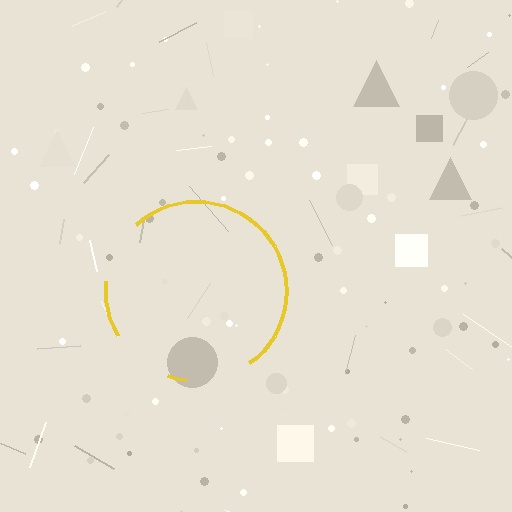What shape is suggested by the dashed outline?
The dashed outline suggests a circle.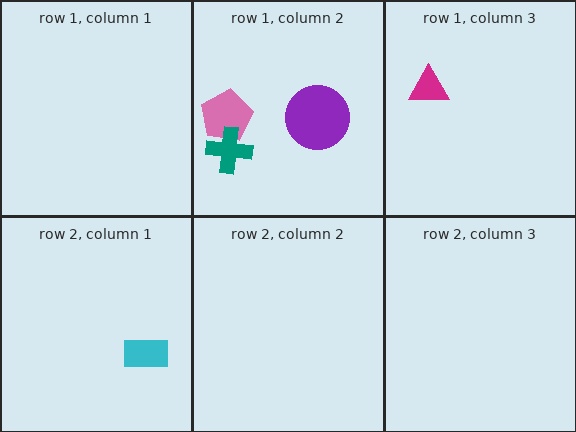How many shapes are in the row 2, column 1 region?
1.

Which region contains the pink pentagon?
The row 1, column 2 region.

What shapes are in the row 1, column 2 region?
The pink pentagon, the teal cross, the purple circle.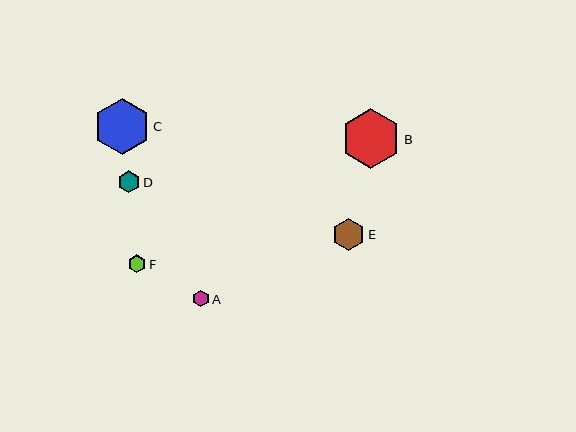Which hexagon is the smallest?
Hexagon A is the smallest with a size of approximately 16 pixels.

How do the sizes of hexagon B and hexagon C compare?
Hexagon B and hexagon C are approximately the same size.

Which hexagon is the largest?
Hexagon B is the largest with a size of approximately 60 pixels.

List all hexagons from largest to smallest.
From largest to smallest: B, C, E, D, F, A.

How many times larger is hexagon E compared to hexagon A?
Hexagon E is approximately 2.0 times the size of hexagon A.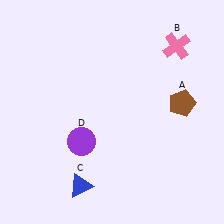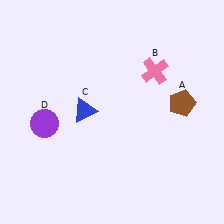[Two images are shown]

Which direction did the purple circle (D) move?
The purple circle (D) moved left.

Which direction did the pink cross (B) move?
The pink cross (B) moved down.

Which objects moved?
The objects that moved are: the pink cross (B), the blue triangle (C), the purple circle (D).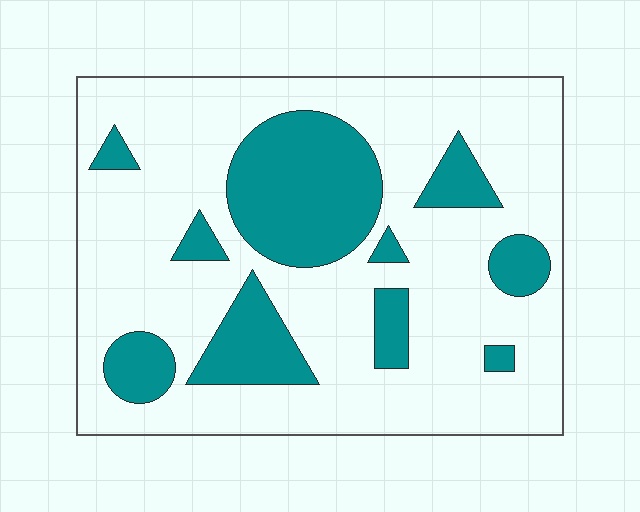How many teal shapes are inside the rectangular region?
10.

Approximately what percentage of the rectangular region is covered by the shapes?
Approximately 25%.